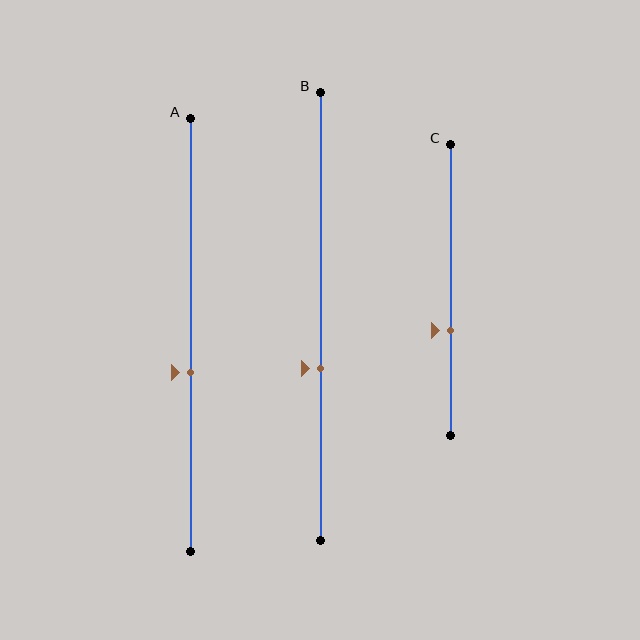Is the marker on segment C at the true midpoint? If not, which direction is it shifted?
No, the marker on segment C is shifted downward by about 14% of the segment length.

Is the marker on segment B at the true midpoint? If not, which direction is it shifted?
No, the marker on segment B is shifted downward by about 11% of the segment length.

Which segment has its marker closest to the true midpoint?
Segment A has its marker closest to the true midpoint.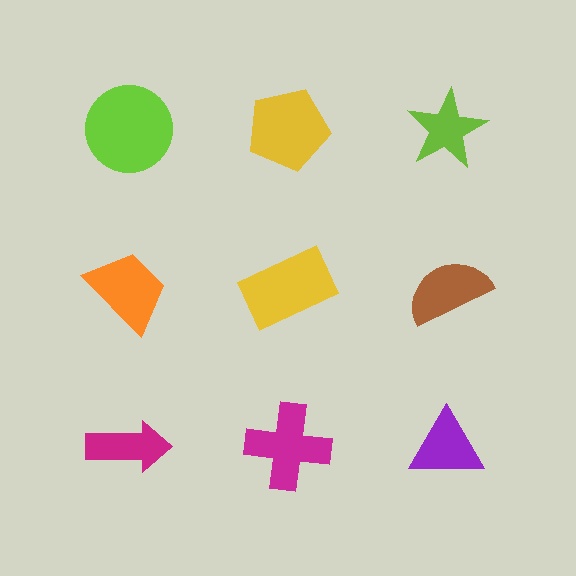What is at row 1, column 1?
A lime circle.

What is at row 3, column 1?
A magenta arrow.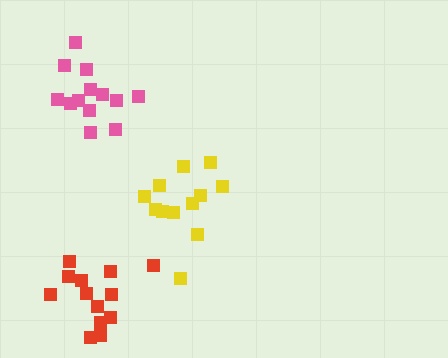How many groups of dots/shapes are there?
There are 3 groups.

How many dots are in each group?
Group 1: 13 dots, Group 2: 12 dots, Group 3: 13 dots (38 total).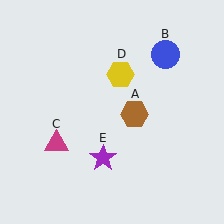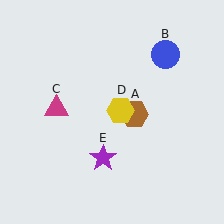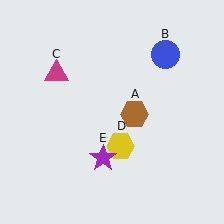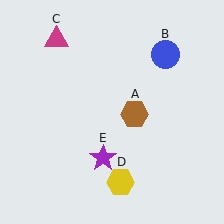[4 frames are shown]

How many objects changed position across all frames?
2 objects changed position: magenta triangle (object C), yellow hexagon (object D).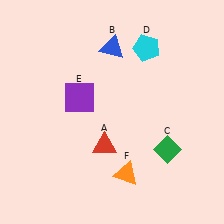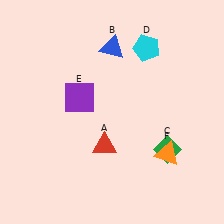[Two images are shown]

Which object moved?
The orange triangle (F) moved right.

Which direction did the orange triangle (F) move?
The orange triangle (F) moved right.